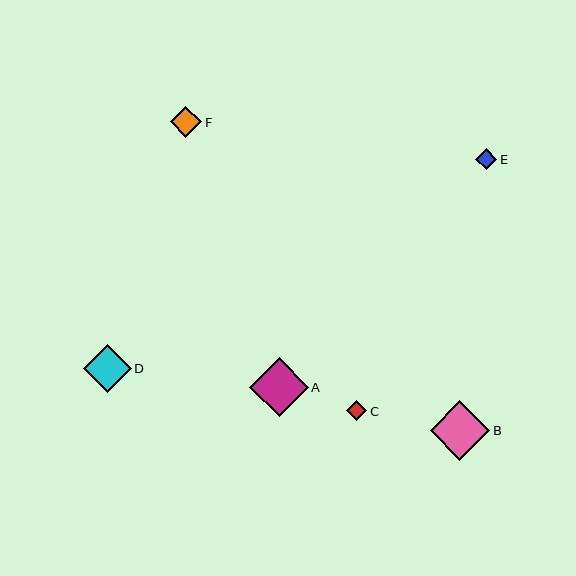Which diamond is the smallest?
Diamond C is the smallest with a size of approximately 20 pixels.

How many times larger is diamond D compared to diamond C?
Diamond D is approximately 2.4 times the size of diamond C.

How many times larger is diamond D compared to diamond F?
Diamond D is approximately 1.5 times the size of diamond F.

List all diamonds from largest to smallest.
From largest to smallest: B, A, D, F, E, C.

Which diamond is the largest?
Diamond B is the largest with a size of approximately 59 pixels.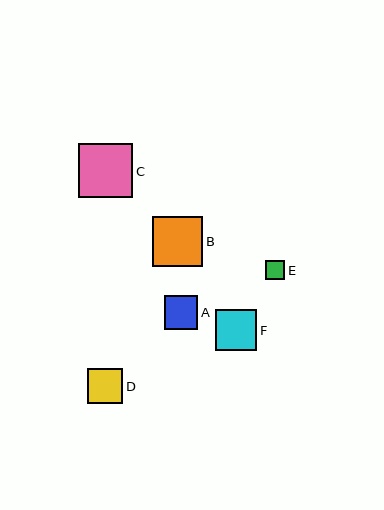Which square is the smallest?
Square E is the smallest with a size of approximately 19 pixels.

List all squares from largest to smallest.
From largest to smallest: C, B, F, D, A, E.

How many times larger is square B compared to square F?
Square B is approximately 1.2 times the size of square F.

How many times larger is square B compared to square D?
Square B is approximately 1.4 times the size of square D.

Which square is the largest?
Square C is the largest with a size of approximately 54 pixels.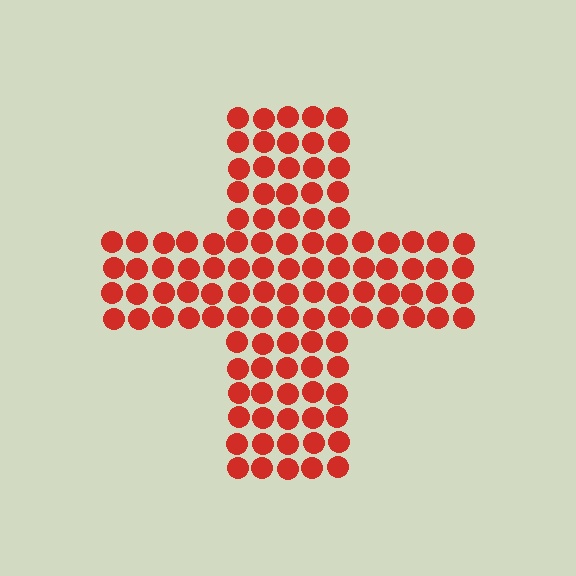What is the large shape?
The large shape is a cross.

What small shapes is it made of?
It is made of small circles.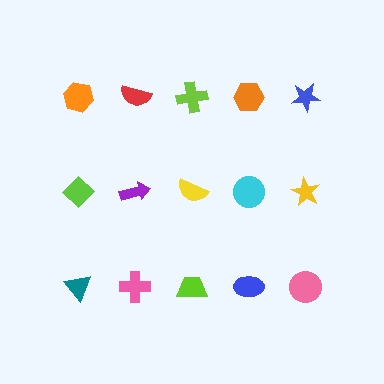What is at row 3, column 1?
A teal triangle.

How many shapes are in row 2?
5 shapes.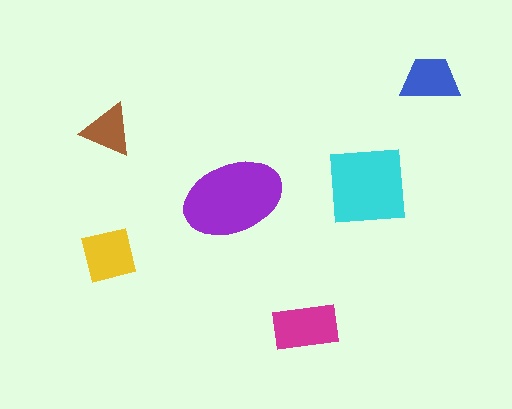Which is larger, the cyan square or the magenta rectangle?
The cyan square.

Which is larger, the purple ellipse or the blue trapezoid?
The purple ellipse.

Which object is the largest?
The purple ellipse.